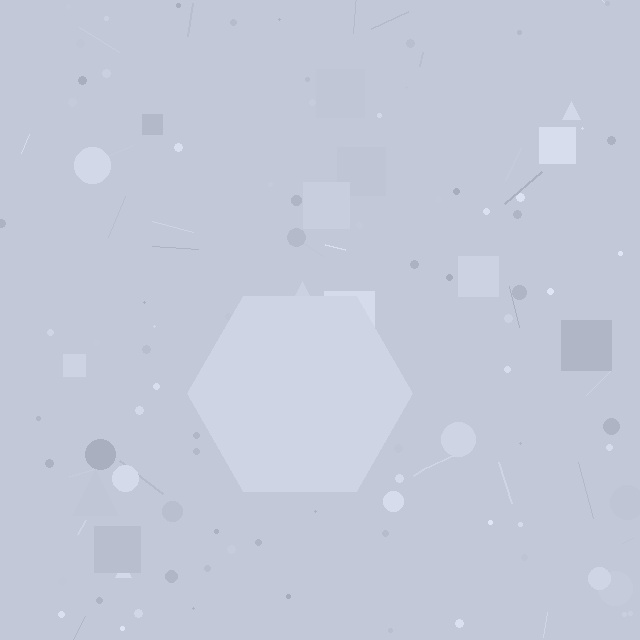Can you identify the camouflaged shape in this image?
The camouflaged shape is a hexagon.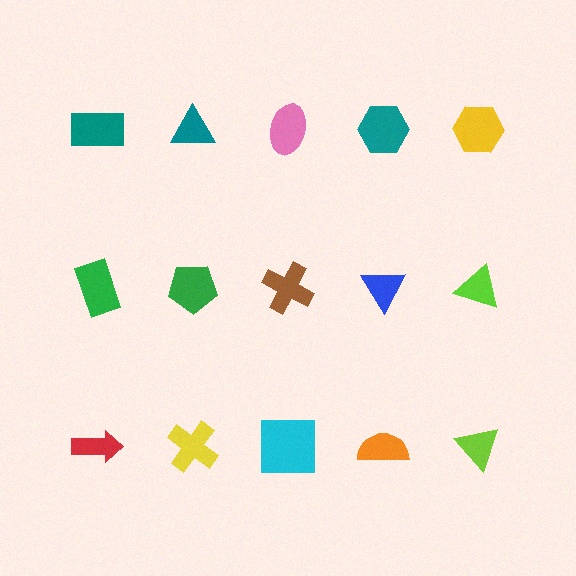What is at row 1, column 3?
A pink ellipse.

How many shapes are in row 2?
5 shapes.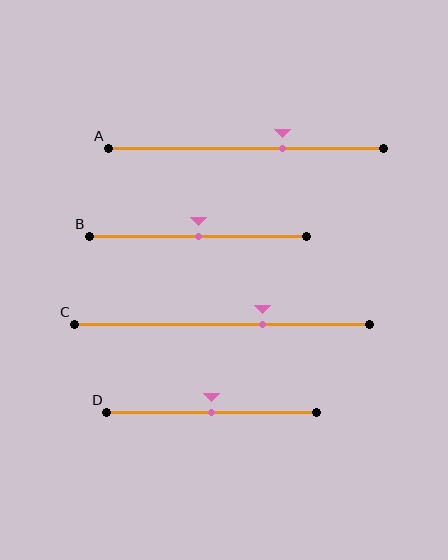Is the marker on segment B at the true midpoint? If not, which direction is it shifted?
Yes, the marker on segment B is at the true midpoint.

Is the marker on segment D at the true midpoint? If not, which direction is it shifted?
Yes, the marker on segment D is at the true midpoint.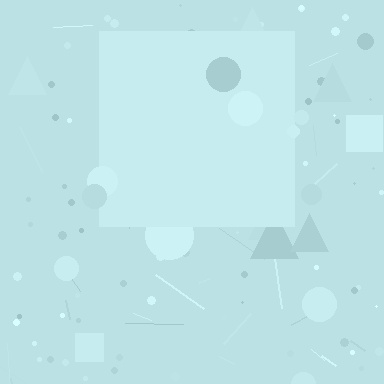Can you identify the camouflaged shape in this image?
The camouflaged shape is a square.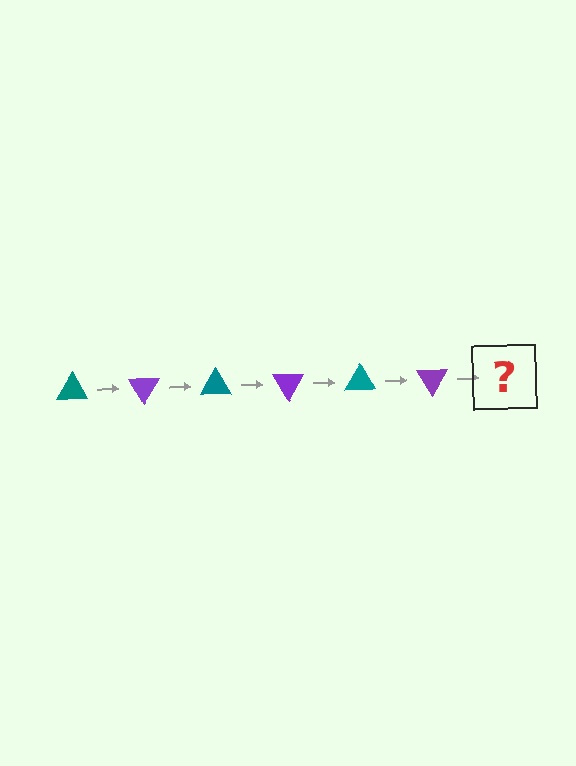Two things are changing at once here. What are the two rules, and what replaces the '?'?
The two rules are that it rotates 60 degrees each step and the color cycles through teal and purple. The '?' should be a teal triangle, rotated 360 degrees from the start.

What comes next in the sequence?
The next element should be a teal triangle, rotated 360 degrees from the start.